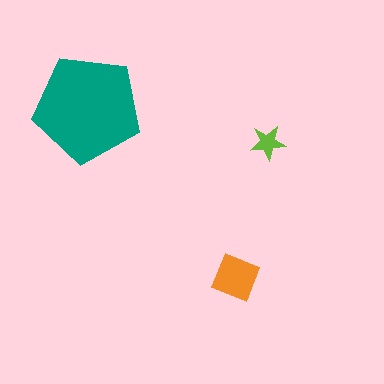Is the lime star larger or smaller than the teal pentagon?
Smaller.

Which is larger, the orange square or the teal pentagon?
The teal pentagon.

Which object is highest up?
The teal pentagon is topmost.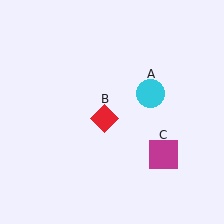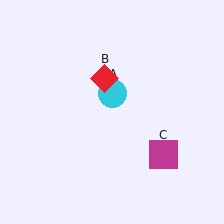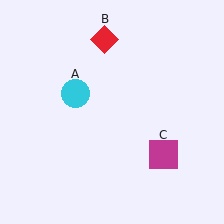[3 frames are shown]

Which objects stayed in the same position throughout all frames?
Magenta square (object C) remained stationary.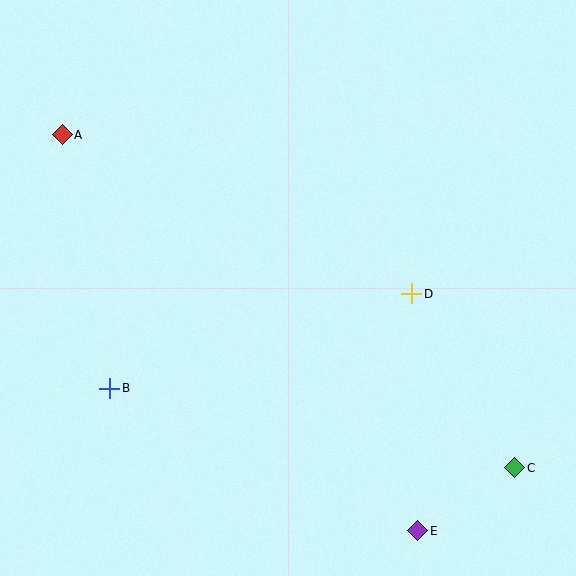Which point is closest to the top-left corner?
Point A is closest to the top-left corner.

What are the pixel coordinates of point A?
Point A is at (62, 135).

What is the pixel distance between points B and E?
The distance between B and E is 340 pixels.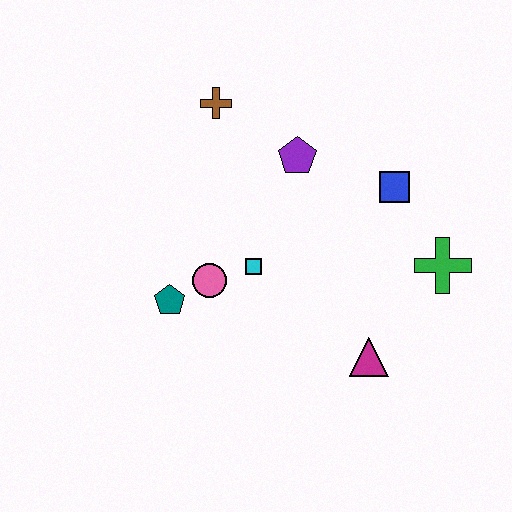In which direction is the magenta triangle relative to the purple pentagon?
The magenta triangle is below the purple pentagon.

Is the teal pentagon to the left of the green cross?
Yes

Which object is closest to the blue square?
The green cross is closest to the blue square.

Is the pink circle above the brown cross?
No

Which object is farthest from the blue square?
The teal pentagon is farthest from the blue square.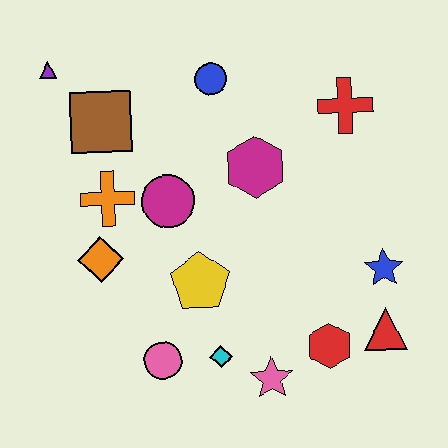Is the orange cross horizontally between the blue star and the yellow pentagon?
No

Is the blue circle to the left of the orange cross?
No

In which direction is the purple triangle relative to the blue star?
The purple triangle is to the left of the blue star.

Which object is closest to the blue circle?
The magenta hexagon is closest to the blue circle.